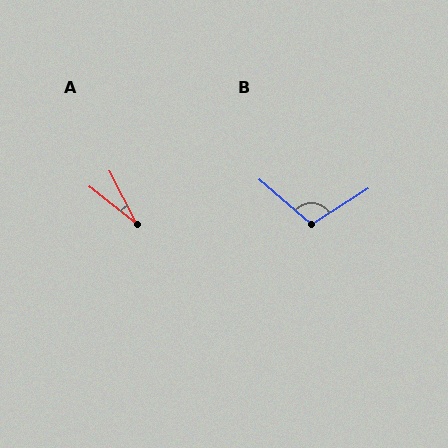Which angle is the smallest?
A, at approximately 25 degrees.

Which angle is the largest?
B, at approximately 106 degrees.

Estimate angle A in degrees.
Approximately 25 degrees.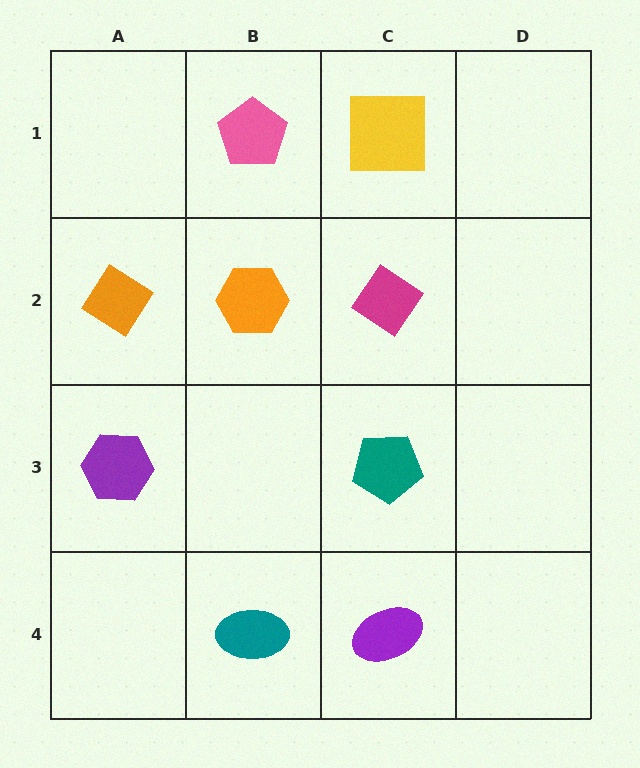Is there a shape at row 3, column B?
No, that cell is empty.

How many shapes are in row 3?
2 shapes.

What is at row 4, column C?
A purple ellipse.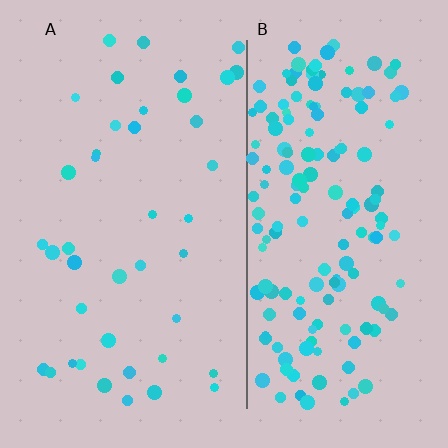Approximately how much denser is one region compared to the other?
Approximately 3.9× — region B over region A.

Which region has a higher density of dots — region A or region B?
B (the right).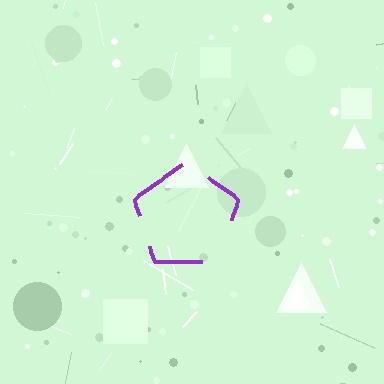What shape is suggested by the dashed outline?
The dashed outline suggests a pentagon.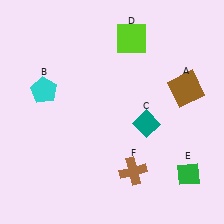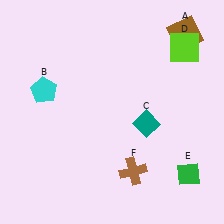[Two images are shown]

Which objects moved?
The objects that moved are: the brown square (A), the lime square (D).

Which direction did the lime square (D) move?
The lime square (D) moved right.